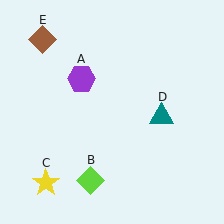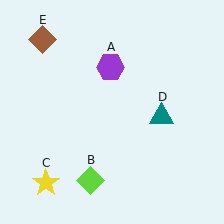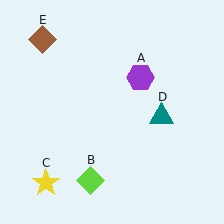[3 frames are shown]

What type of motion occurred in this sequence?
The purple hexagon (object A) rotated clockwise around the center of the scene.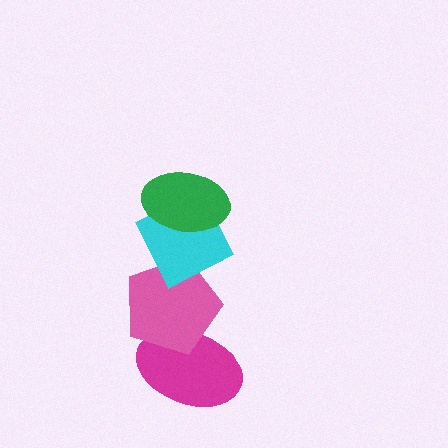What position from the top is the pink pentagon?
The pink pentagon is 3rd from the top.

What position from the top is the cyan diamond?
The cyan diamond is 2nd from the top.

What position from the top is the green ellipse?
The green ellipse is 1st from the top.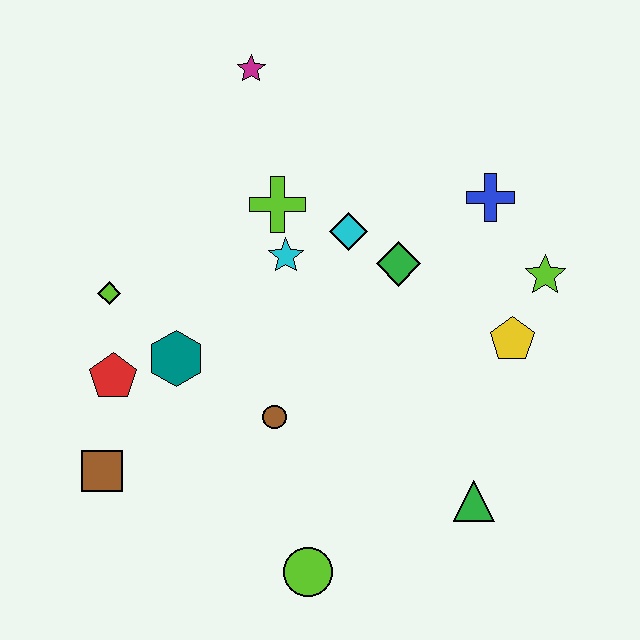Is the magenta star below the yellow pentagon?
No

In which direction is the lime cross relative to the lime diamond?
The lime cross is to the right of the lime diamond.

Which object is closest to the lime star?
The yellow pentagon is closest to the lime star.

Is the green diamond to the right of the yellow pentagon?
No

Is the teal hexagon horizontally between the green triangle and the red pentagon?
Yes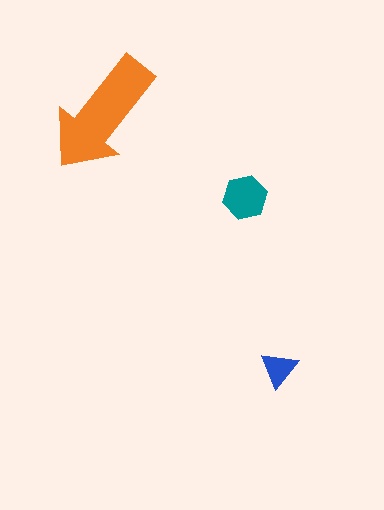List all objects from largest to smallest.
The orange arrow, the teal hexagon, the blue triangle.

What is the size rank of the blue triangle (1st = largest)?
3rd.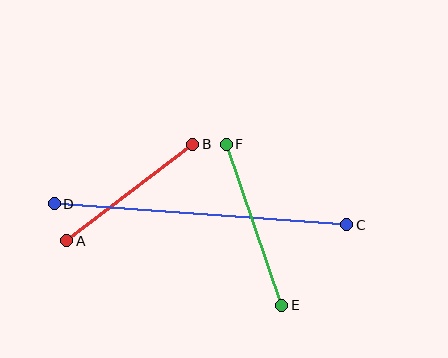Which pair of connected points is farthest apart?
Points C and D are farthest apart.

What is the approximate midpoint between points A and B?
The midpoint is at approximately (130, 193) pixels.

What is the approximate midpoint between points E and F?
The midpoint is at approximately (254, 225) pixels.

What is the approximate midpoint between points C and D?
The midpoint is at approximately (200, 214) pixels.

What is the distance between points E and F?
The distance is approximately 170 pixels.